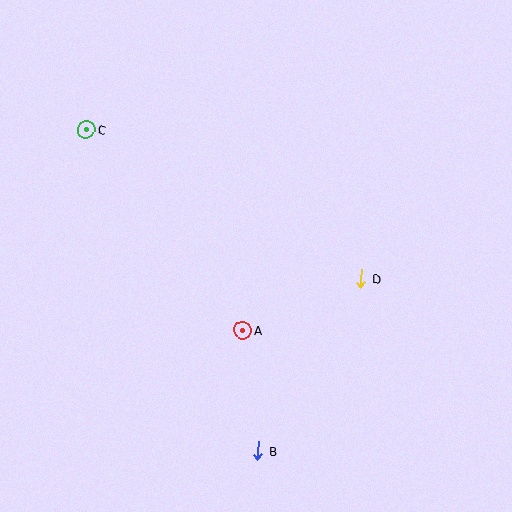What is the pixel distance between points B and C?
The distance between B and C is 364 pixels.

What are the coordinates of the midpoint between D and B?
The midpoint between D and B is at (310, 365).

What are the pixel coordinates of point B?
Point B is at (258, 451).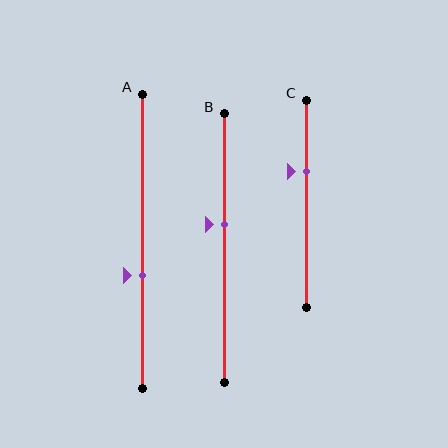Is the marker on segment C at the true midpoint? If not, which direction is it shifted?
No, the marker on segment C is shifted upward by about 16% of the segment length.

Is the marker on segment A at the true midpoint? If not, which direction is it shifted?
No, the marker on segment A is shifted downward by about 12% of the segment length.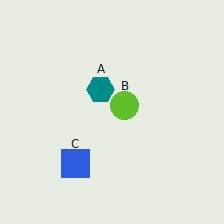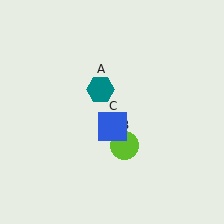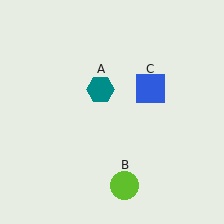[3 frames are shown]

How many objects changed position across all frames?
2 objects changed position: lime circle (object B), blue square (object C).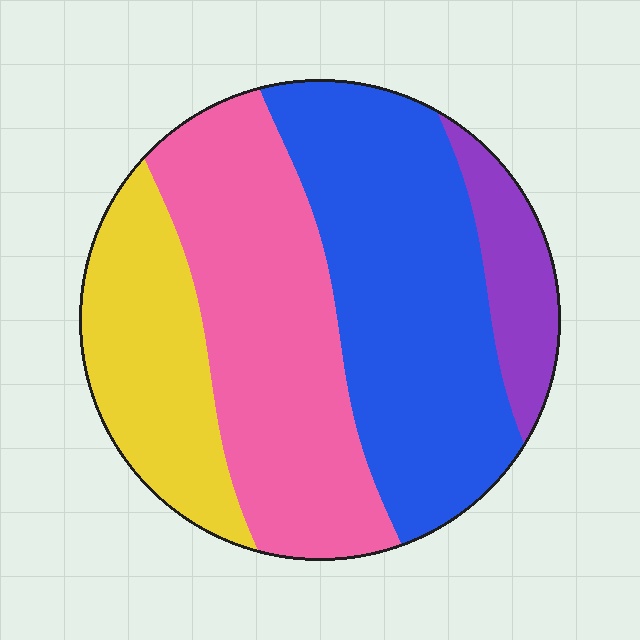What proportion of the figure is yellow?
Yellow takes up between a sixth and a third of the figure.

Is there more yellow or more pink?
Pink.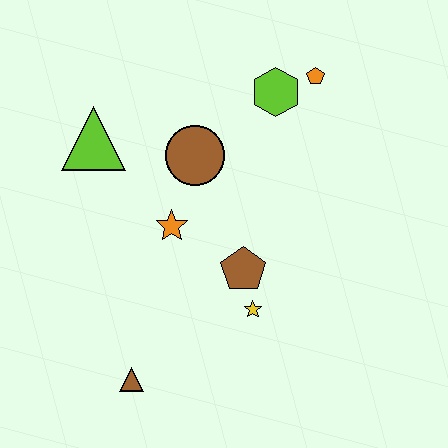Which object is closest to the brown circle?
The orange star is closest to the brown circle.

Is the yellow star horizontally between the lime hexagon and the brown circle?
Yes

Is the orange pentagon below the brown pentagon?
No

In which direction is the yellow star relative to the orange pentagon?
The yellow star is below the orange pentagon.